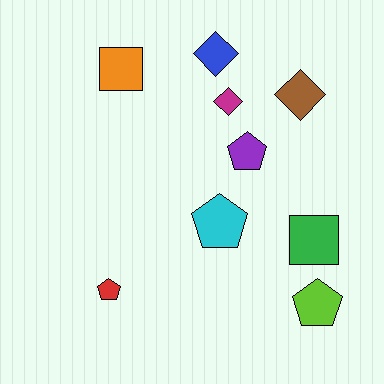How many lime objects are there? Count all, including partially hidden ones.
There is 1 lime object.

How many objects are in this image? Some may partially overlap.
There are 9 objects.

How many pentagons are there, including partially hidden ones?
There are 4 pentagons.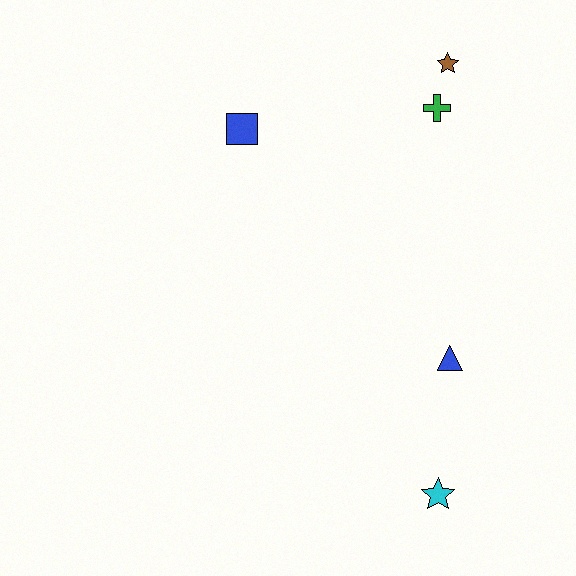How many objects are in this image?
There are 5 objects.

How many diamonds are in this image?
There are no diamonds.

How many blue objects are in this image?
There are 2 blue objects.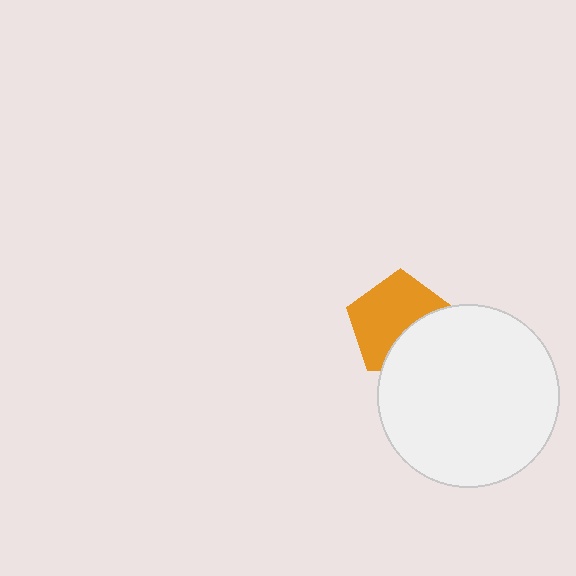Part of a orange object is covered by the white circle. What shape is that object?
It is a pentagon.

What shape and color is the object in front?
The object in front is a white circle.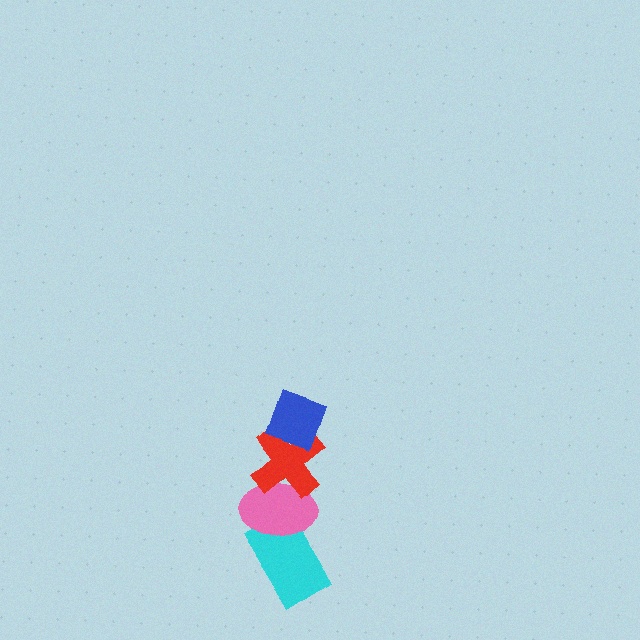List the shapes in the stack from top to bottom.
From top to bottom: the blue diamond, the red cross, the pink ellipse, the cyan rectangle.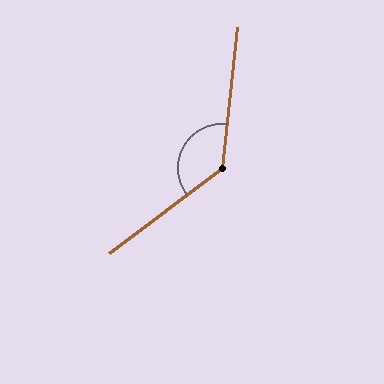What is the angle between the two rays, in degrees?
Approximately 133 degrees.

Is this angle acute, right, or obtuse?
It is obtuse.